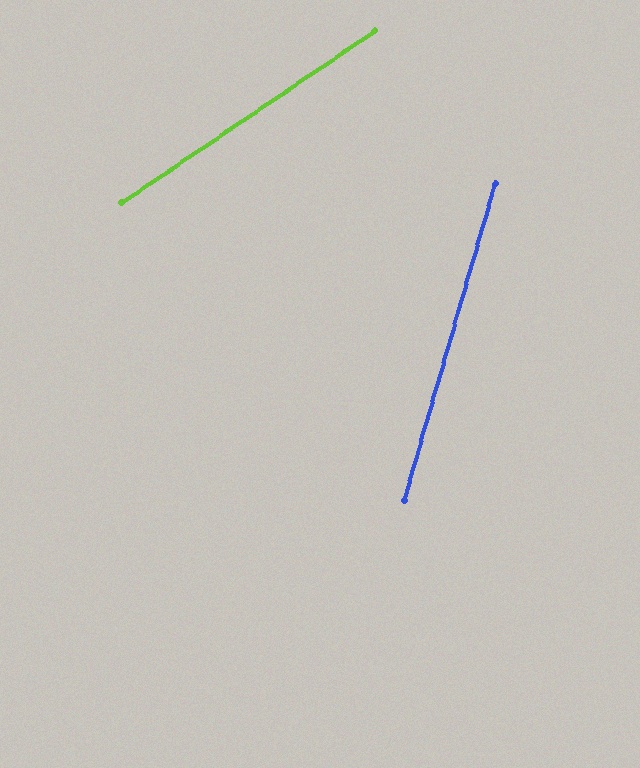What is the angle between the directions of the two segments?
Approximately 40 degrees.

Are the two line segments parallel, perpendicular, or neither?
Neither parallel nor perpendicular — they differ by about 40°.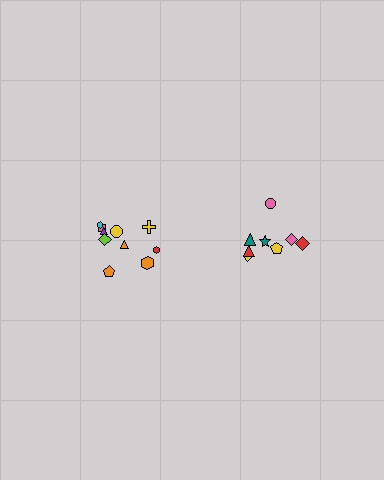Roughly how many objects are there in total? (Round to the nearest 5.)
Roughly 20 objects in total.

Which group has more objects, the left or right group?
The left group.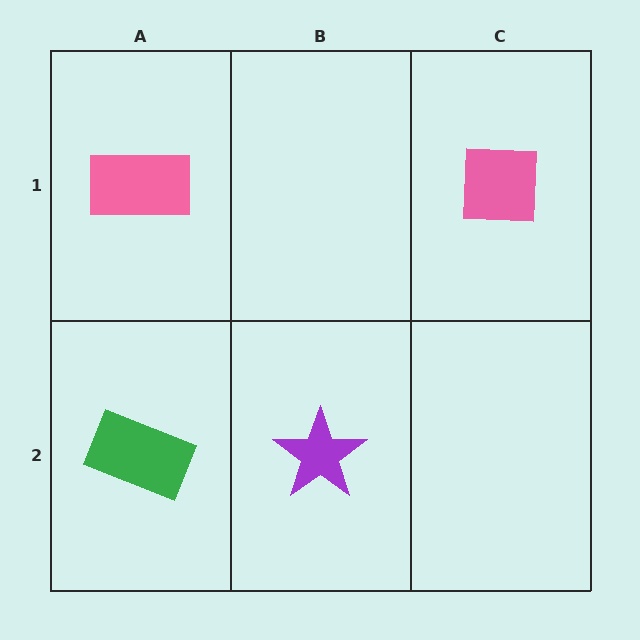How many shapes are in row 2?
2 shapes.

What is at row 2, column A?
A green rectangle.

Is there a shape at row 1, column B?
No, that cell is empty.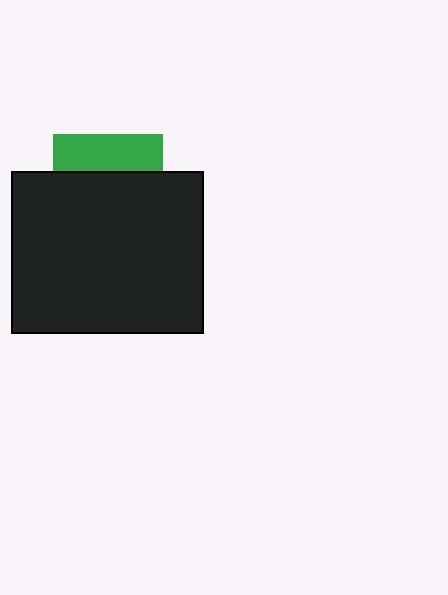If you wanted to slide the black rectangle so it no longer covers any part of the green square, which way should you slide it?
Slide it down — that is the most direct way to separate the two shapes.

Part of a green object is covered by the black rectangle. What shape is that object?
It is a square.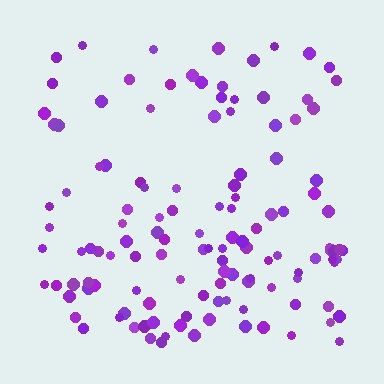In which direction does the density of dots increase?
From top to bottom, with the bottom side densest.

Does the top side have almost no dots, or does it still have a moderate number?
Still a moderate number, just noticeably fewer than the bottom.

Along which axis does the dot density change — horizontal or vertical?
Vertical.